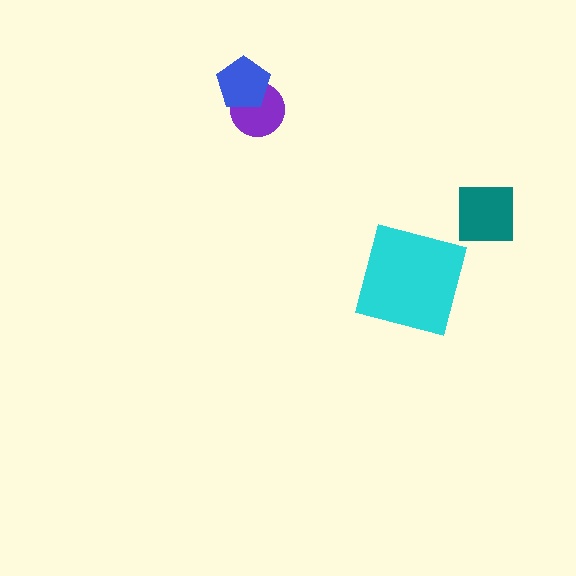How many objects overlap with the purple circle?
1 object overlaps with the purple circle.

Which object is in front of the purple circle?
The blue pentagon is in front of the purple circle.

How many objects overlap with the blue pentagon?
1 object overlaps with the blue pentagon.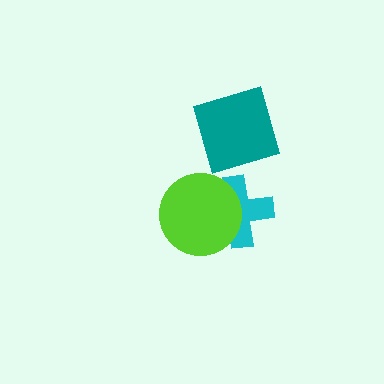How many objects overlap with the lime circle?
1 object overlaps with the lime circle.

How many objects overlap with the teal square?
0 objects overlap with the teal square.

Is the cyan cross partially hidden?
Yes, it is partially covered by another shape.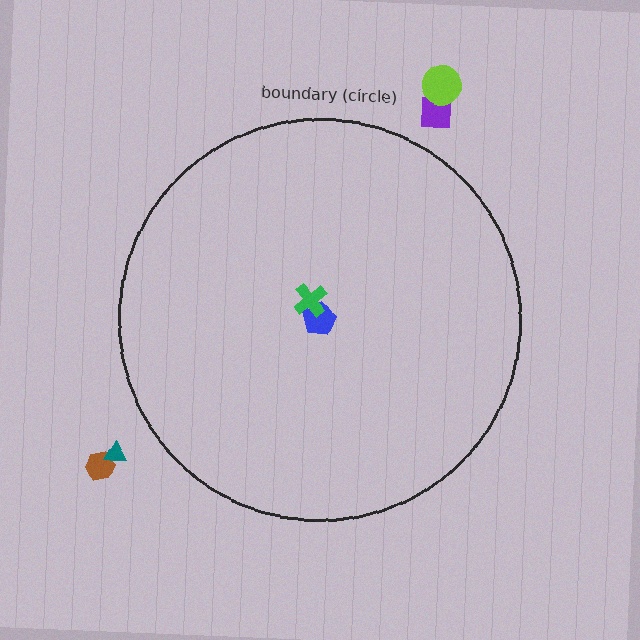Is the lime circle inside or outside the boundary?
Outside.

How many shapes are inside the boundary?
2 inside, 4 outside.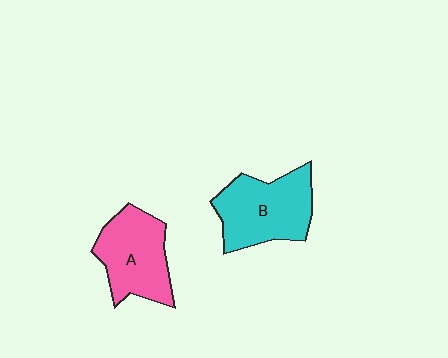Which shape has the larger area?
Shape B (cyan).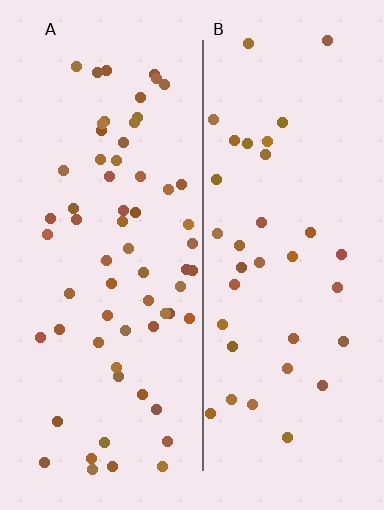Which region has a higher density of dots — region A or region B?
A (the left).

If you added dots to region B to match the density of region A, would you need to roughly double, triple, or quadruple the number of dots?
Approximately double.